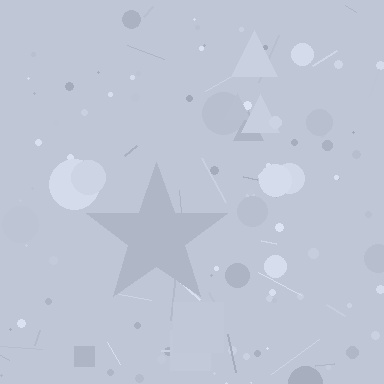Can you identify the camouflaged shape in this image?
The camouflaged shape is a star.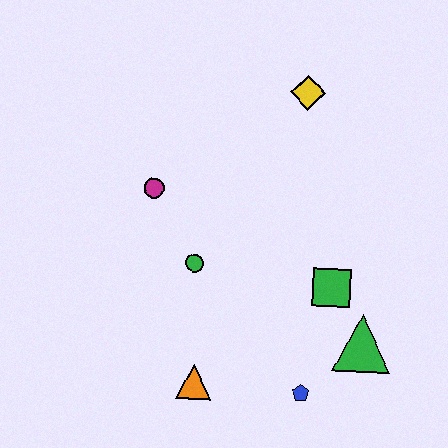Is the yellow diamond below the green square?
No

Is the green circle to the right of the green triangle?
No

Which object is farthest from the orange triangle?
The yellow diamond is farthest from the orange triangle.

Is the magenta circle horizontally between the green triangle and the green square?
No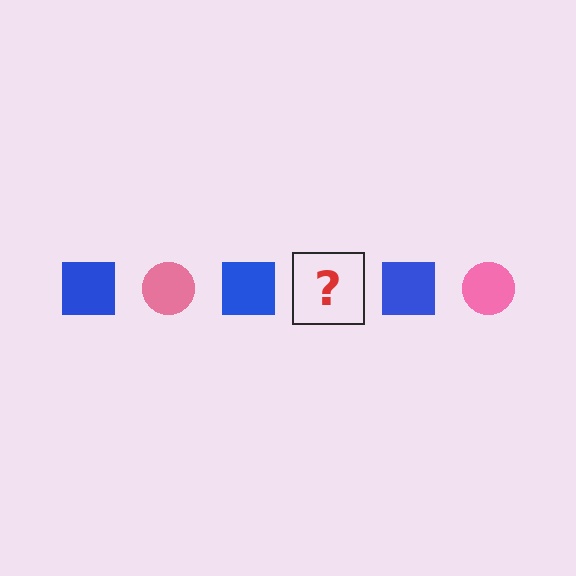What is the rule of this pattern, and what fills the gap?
The rule is that the pattern alternates between blue square and pink circle. The gap should be filled with a pink circle.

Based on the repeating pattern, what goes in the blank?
The blank should be a pink circle.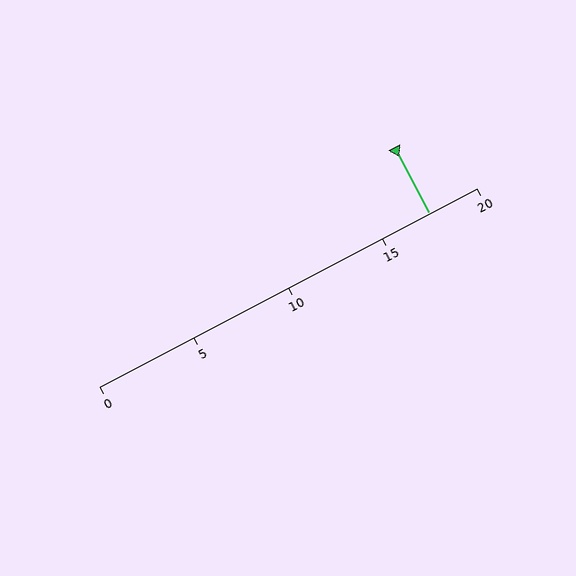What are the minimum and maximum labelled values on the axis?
The axis runs from 0 to 20.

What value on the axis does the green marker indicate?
The marker indicates approximately 17.5.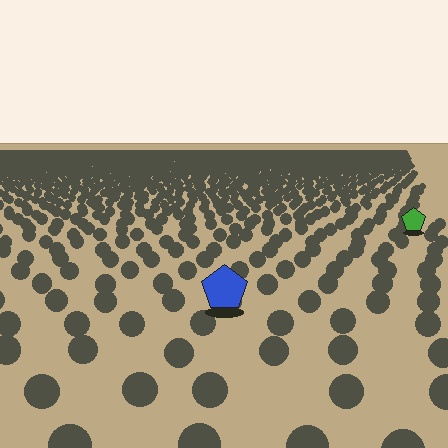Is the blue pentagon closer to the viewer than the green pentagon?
Yes. The blue pentagon is closer — you can tell from the texture gradient: the ground texture is coarser near it.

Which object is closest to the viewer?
The blue pentagon is closest. The texture marks near it are larger and more spread out.